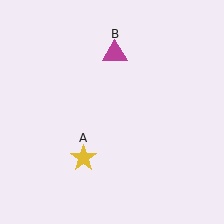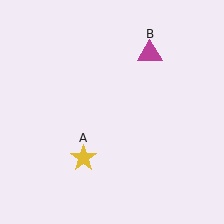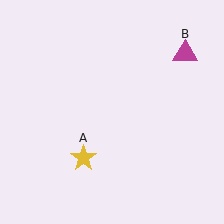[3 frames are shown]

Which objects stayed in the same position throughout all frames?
Yellow star (object A) remained stationary.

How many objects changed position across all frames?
1 object changed position: magenta triangle (object B).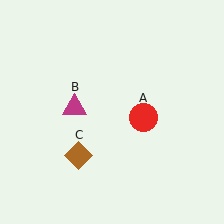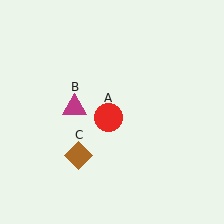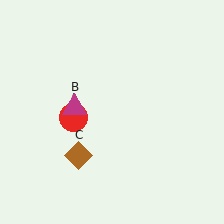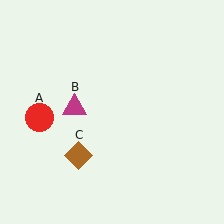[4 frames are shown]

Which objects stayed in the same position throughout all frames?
Magenta triangle (object B) and brown diamond (object C) remained stationary.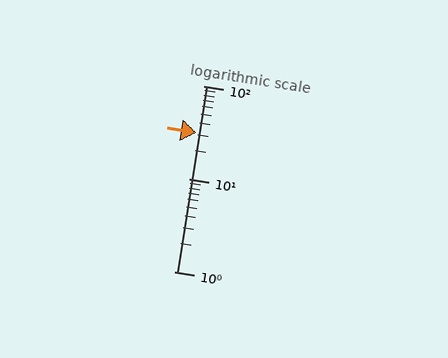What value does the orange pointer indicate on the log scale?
The pointer indicates approximately 31.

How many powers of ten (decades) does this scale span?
The scale spans 2 decades, from 1 to 100.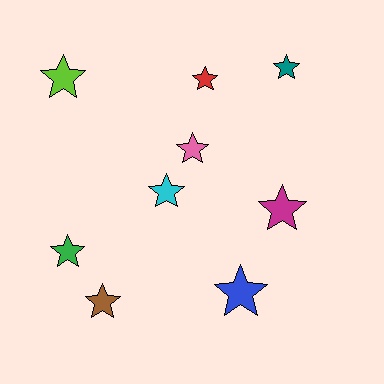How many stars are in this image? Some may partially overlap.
There are 9 stars.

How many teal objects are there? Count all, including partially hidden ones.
There is 1 teal object.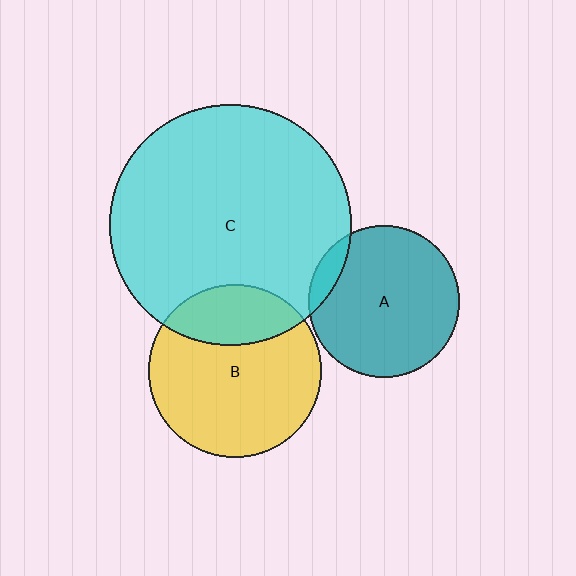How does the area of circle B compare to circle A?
Approximately 1.3 times.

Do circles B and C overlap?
Yes.